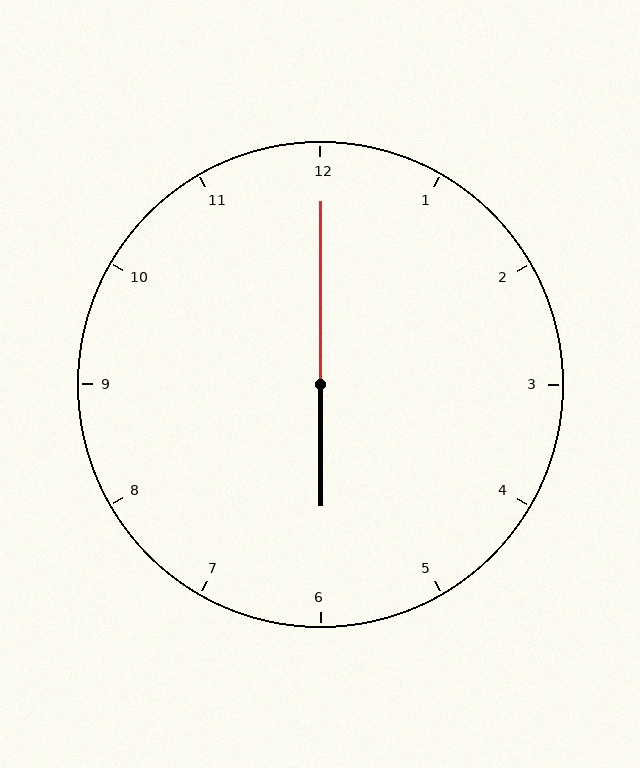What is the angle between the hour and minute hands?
Approximately 180 degrees.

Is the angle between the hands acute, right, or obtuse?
It is obtuse.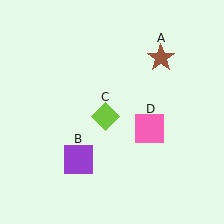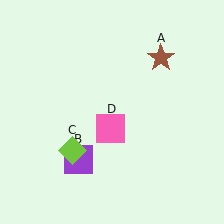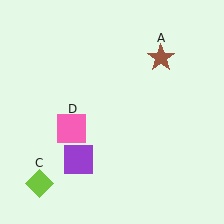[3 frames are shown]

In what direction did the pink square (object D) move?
The pink square (object D) moved left.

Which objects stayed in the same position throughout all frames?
Brown star (object A) and purple square (object B) remained stationary.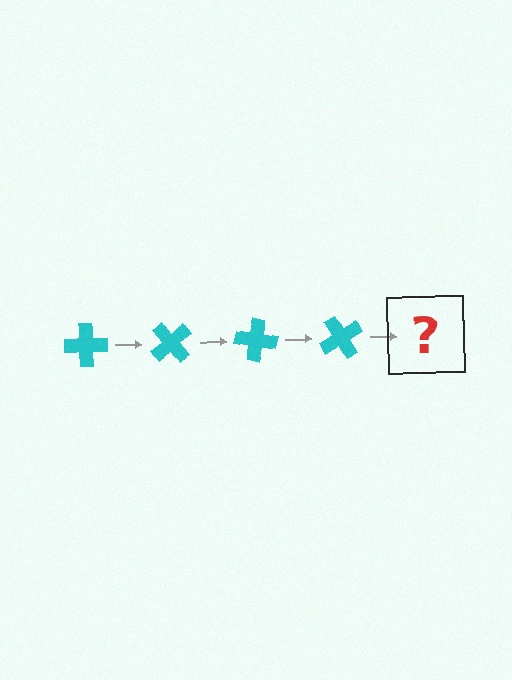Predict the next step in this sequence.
The next step is a cyan cross rotated 200 degrees.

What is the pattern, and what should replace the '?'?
The pattern is that the cross rotates 50 degrees each step. The '?' should be a cyan cross rotated 200 degrees.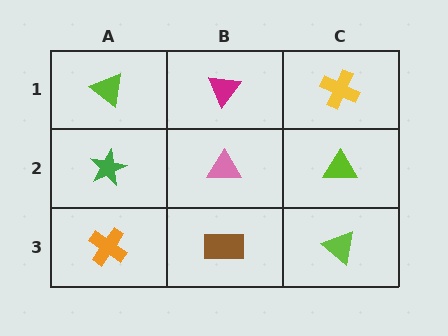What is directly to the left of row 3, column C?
A brown rectangle.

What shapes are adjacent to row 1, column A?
A green star (row 2, column A), a magenta triangle (row 1, column B).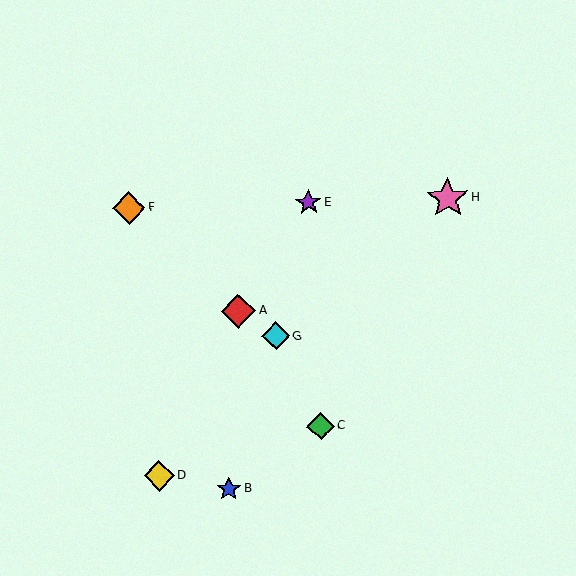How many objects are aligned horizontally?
3 objects (E, F, H) are aligned horizontally.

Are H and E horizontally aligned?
Yes, both are at y≈198.